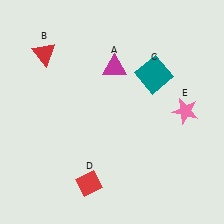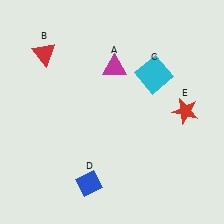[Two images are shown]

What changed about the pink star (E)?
In Image 1, E is pink. In Image 2, it changed to red.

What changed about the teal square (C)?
In Image 1, C is teal. In Image 2, it changed to cyan.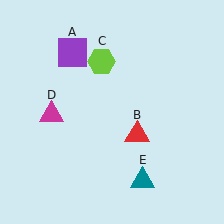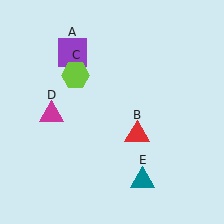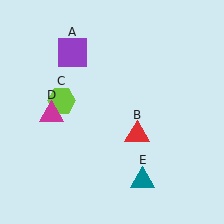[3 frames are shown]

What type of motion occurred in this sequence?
The lime hexagon (object C) rotated counterclockwise around the center of the scene.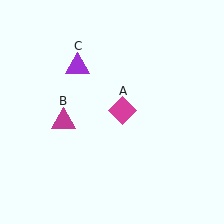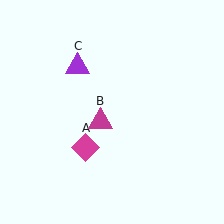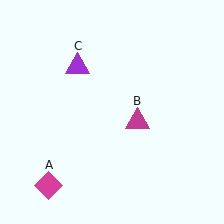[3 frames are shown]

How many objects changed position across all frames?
2 objects changed position: magenta diamond (object A), magenta triangle (object B).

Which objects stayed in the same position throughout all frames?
Purple triangle (object C) remained stationary.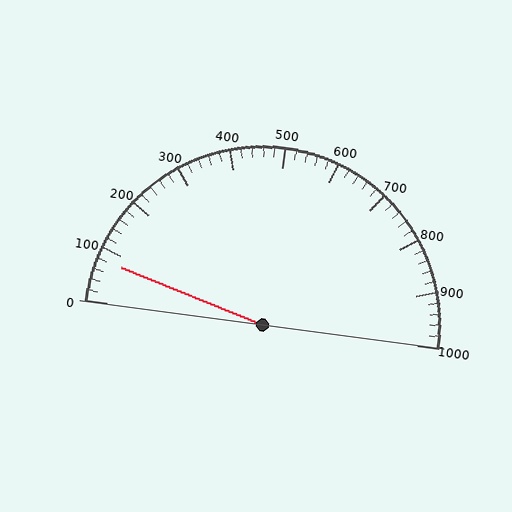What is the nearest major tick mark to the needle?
The nearest major tick mark is 100.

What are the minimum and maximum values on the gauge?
The gauge ranges from 0 to 1000.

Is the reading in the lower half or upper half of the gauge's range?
The reading is in the lower half of the range (0 to 1000).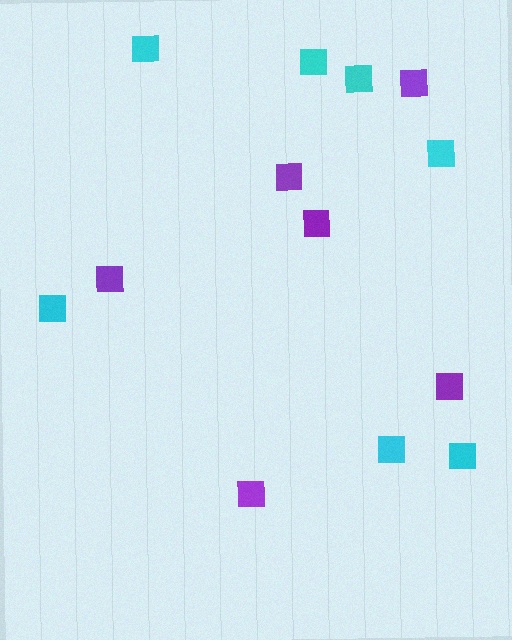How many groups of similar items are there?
There are 2 groups: one group of cyan squares (7) and one group of purple squares (6).